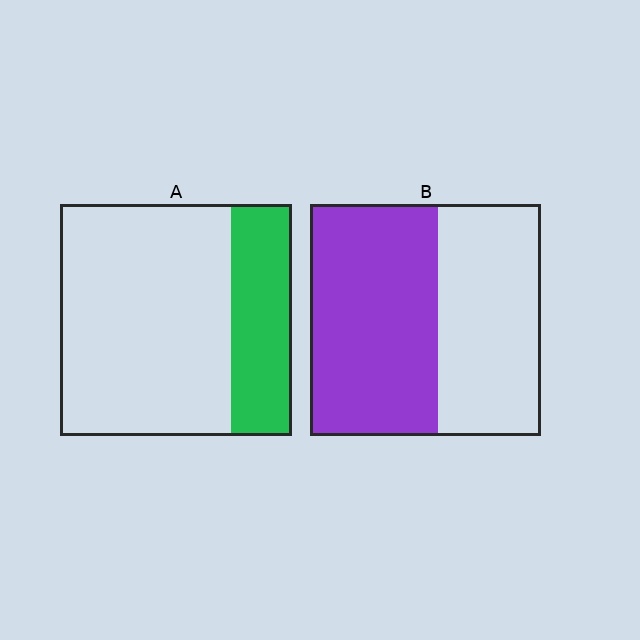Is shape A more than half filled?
No.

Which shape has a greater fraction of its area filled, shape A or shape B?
Shape B.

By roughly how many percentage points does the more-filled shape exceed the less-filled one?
By roughly 30 percentage points (B over A).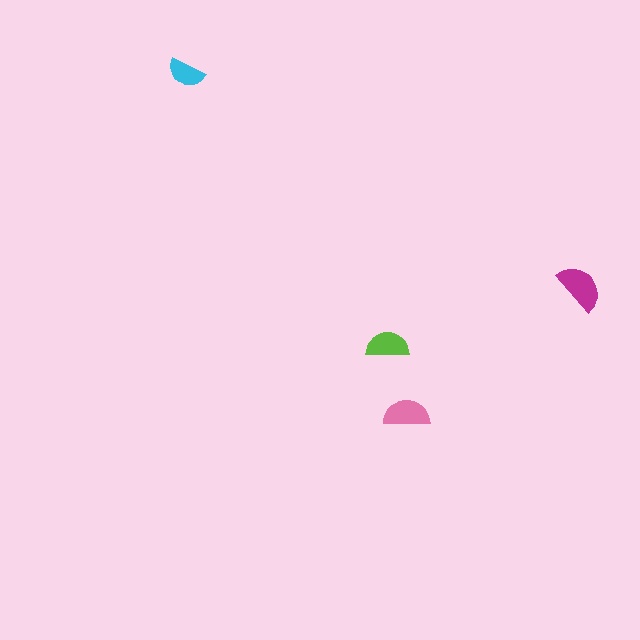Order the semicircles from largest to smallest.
the magenta one, the pink one, the lime one, the cyan one.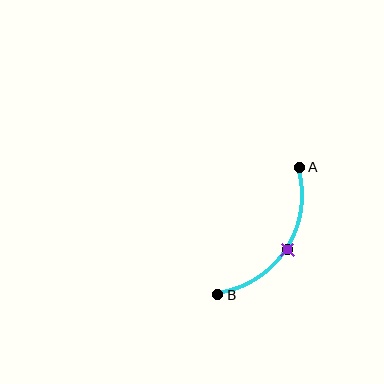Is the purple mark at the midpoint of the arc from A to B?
Yes. The purple mark lies on the arc at equal arc-length from both A and B — it is the arc midpoint.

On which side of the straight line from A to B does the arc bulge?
The arc bulges to the right of the straight line connecting A and B.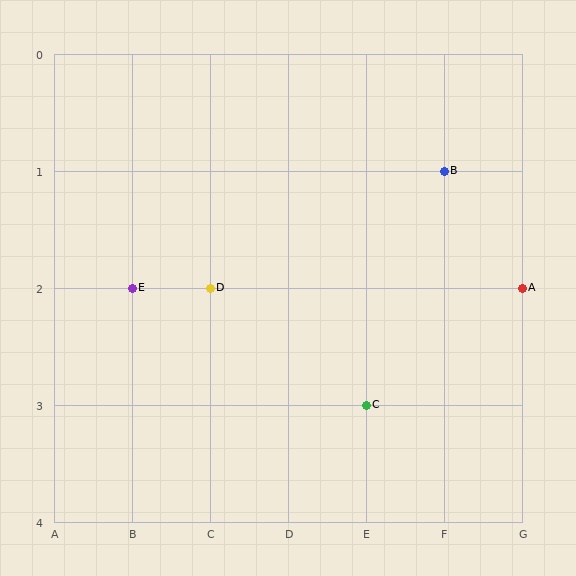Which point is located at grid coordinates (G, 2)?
Point A is at (G, 2).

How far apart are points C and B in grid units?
Points C and B are 1 column and 2 rows apart (about 2.2 grid units diagonally).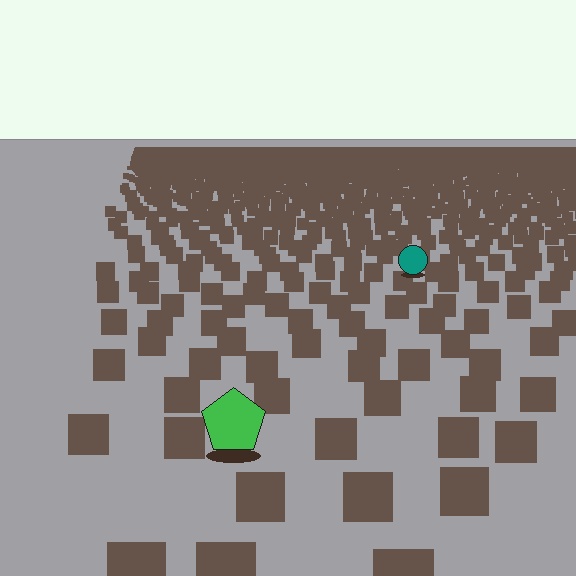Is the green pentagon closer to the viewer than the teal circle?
Yes. The green pentagon is closer — you can tell from the texture gradient: the ground texture is coarser near it.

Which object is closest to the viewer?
The green pentagon is closest. The texture marks near it are larger and more spread out.